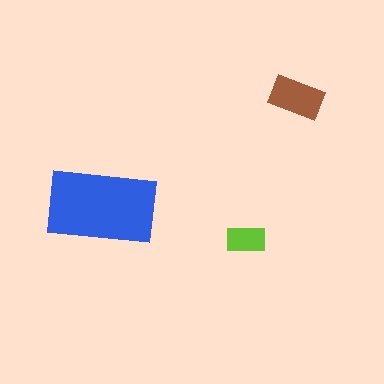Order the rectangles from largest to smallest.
the blue one, the brown one, the lime one.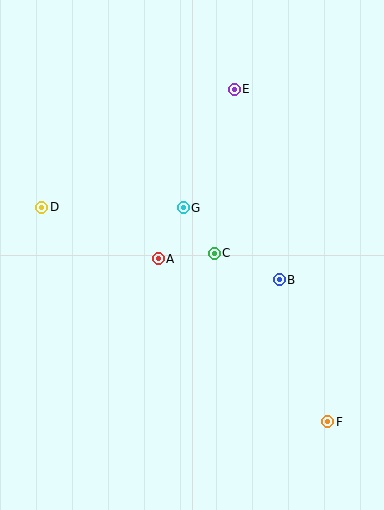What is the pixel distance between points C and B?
The distance between C and B is 70 pixels.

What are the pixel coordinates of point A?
Point A is at (158, 259).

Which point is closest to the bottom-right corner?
Point F is closest to the bottom-right corner.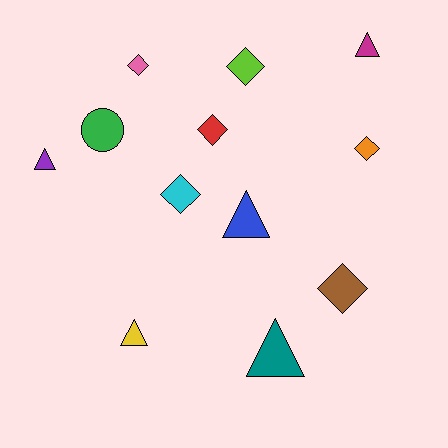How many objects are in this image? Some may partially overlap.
There are 12 objects.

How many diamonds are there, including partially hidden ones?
There are 6 diamonds.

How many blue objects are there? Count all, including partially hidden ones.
There is 1 blue object.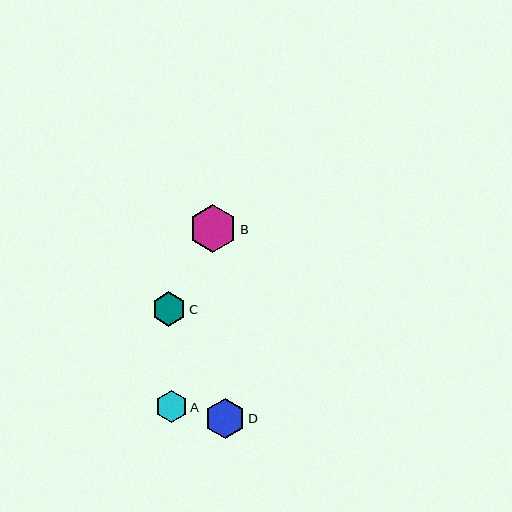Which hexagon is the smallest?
Hexagon A is the smallest with a size of approximately 32 pixels.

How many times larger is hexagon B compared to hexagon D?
Hexagon B is approximately 1.2 times the size of hexagon D.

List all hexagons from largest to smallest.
From largest to smallest: B, D, C, A.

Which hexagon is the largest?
Hexagon B is the largest with a size of approximately 48 pixels.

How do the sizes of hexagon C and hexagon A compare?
Hexagon C and hexagon A are approximately the same size.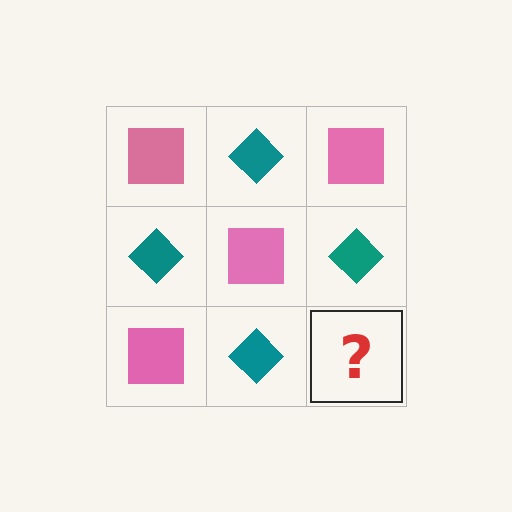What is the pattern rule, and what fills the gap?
The rule is that it alternates pink square and teal diamond in a checkerboard pattern. The gap should be filled with a pink square.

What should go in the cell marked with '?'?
The missing cell should contain a pink square.